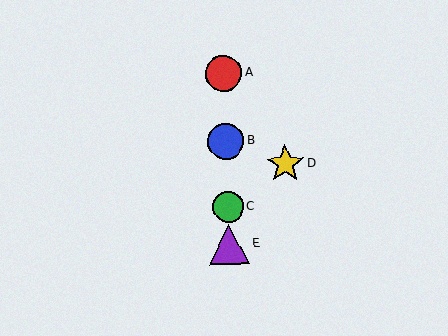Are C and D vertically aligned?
No, C is at x≈228 and D is at x≈285.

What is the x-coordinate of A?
Object A is at x≈224.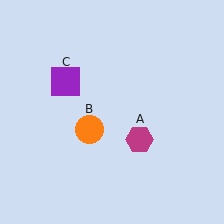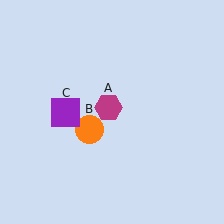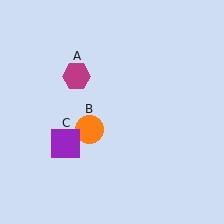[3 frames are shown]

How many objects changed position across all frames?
2 objects changed position: magenta hexagon (object A), purple square (object C).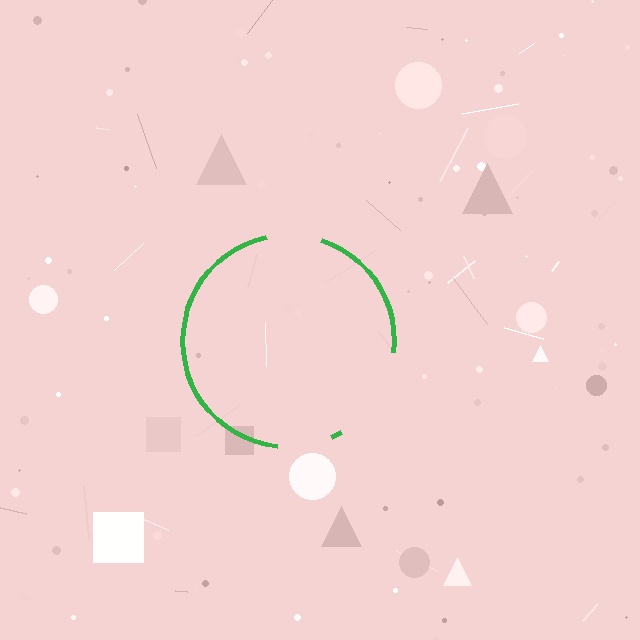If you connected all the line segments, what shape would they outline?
They would outline a circle.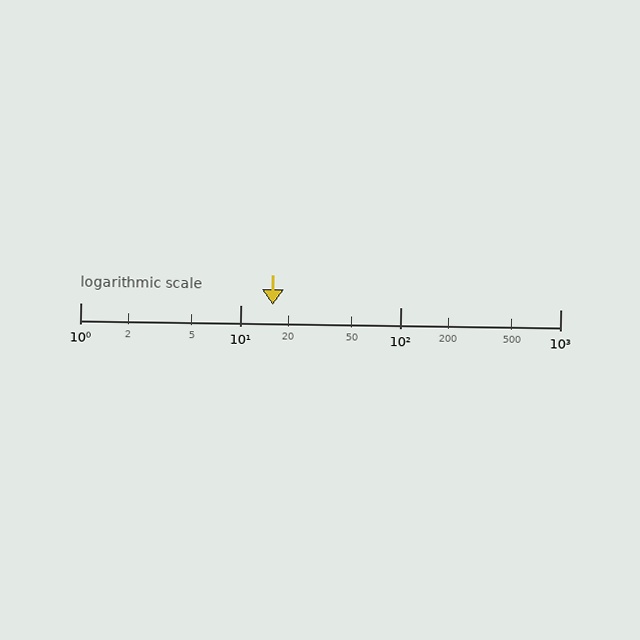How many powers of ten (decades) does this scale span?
The scale spans 3 decades, from 1 to 1000.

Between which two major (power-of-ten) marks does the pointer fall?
The pointer is between 10 and 100.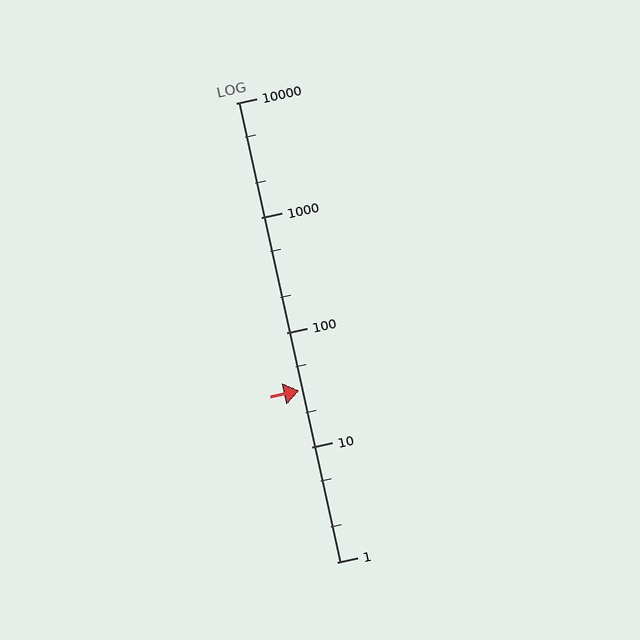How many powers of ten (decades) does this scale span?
The scale spans 4 decades, from 1 to 10000.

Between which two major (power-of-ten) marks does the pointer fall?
The pointer is between 10 and 100.